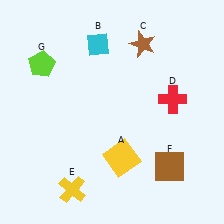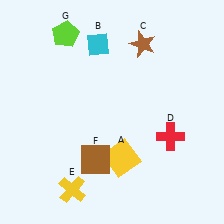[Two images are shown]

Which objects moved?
The objects that moved are: the red cross (D), the brown square (F), the lime pentagon (G).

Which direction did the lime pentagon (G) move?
The lime pentagon (G) moved up.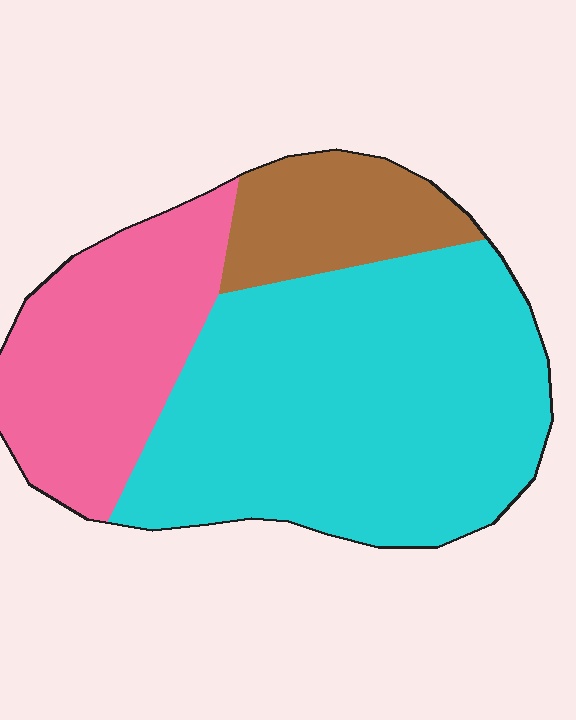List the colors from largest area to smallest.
From largest to smallest: cyan, pink, brown.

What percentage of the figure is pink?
Pink takes up between a quarter and a half of the figure.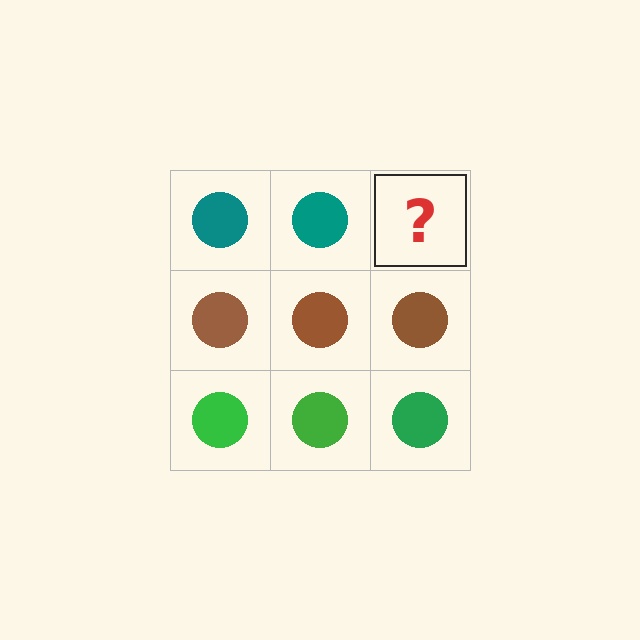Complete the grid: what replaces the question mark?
The question mark should be replaced with a teal circle.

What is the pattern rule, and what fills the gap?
The rule is that each row has a consistent color. The gap should be filled with a teal circle.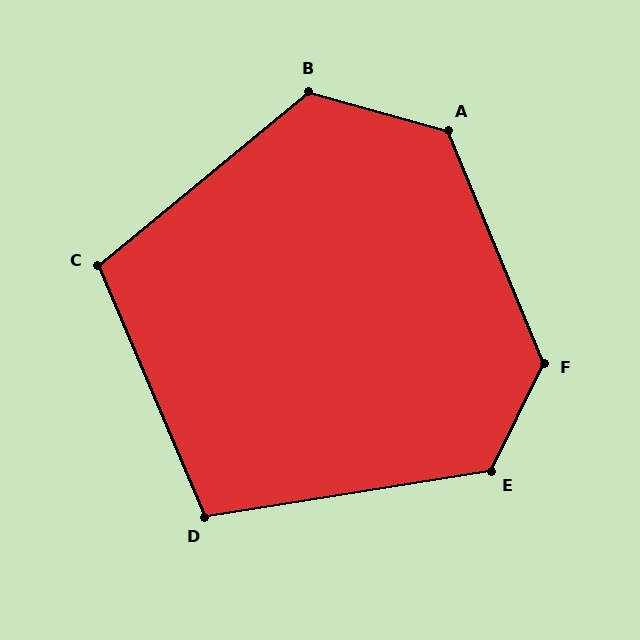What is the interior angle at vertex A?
Approximately 128 degrees (obtuse).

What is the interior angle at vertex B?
Approximately 125 degrees (obtuse).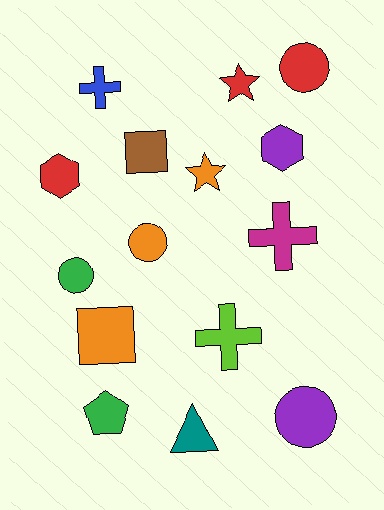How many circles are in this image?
There are 4 circles.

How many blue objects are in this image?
There is 1 blue object.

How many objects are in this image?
There are 15 objects.